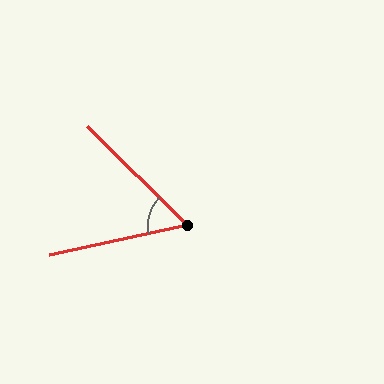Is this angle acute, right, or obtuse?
It is acute.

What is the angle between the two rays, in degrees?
Approximately 57 degrees.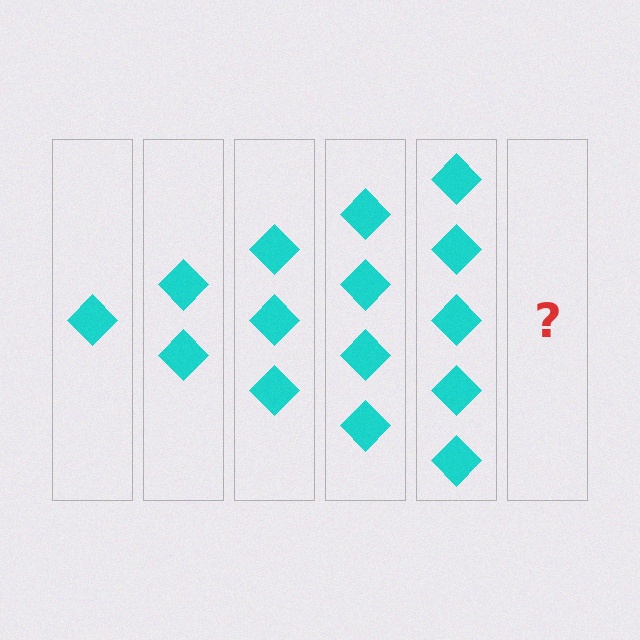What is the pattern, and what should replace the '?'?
The pattern is that each step adds one more diamond. The '?' should be 6 diamonds.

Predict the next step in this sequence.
The next step is 6 diamonds.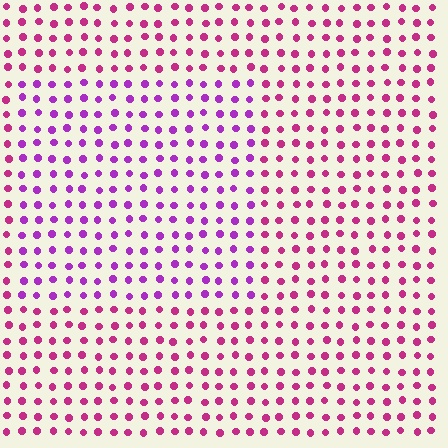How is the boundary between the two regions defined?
The boundary is defined purely by a slight shift in hue (about 35 degrees). Spacing, size, and orientation are identical on both sides.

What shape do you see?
I see a rectangle.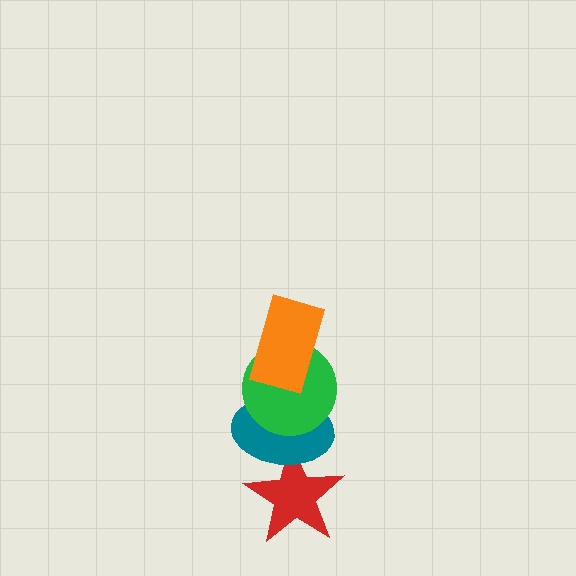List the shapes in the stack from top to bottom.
From top to bottom: the orange rectangle, the green circle, the teal ellipse, the red star.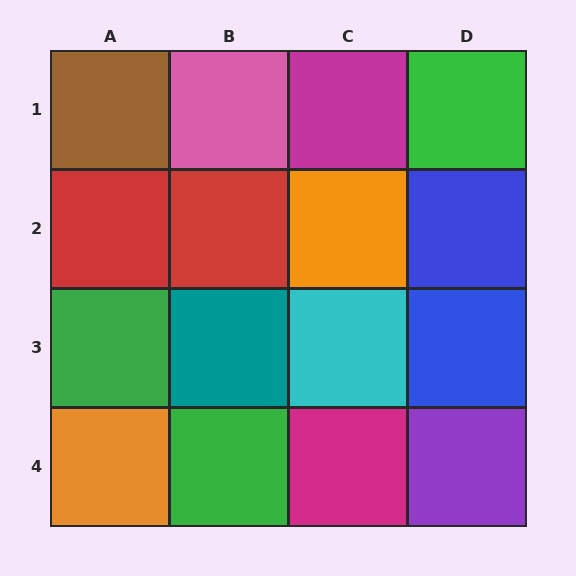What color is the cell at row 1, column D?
Green.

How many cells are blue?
2 cells are blue.